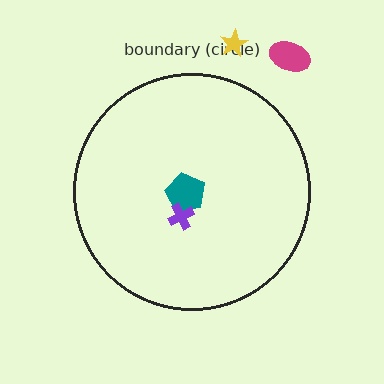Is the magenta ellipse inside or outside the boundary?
Outside.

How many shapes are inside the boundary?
2 inside, 2 outside.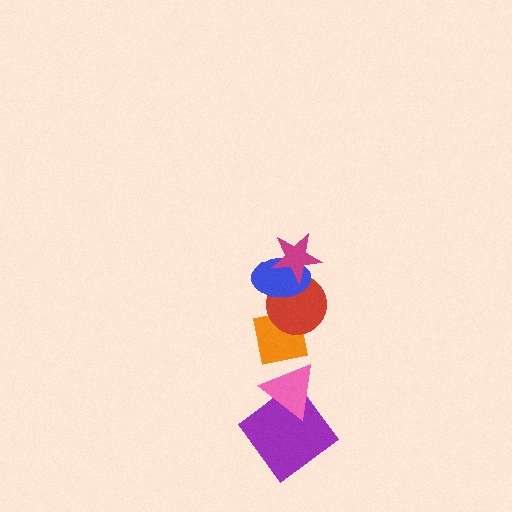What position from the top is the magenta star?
The magenta star is 1st from the top.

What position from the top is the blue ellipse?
The blue ellipse is 2nd from the top.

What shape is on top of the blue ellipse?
The magenta star is on top of the blue ellipse.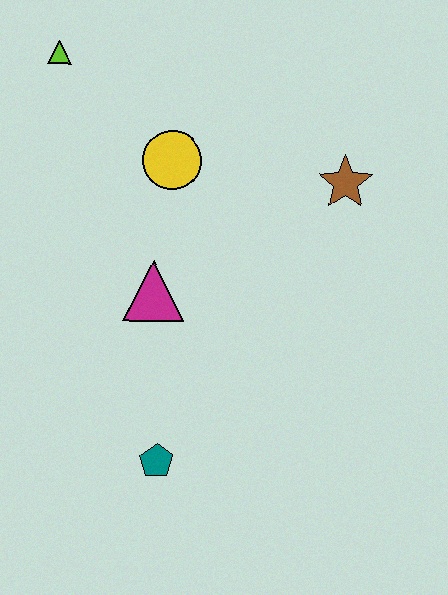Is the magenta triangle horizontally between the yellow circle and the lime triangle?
Yes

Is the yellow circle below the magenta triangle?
No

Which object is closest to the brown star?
The yellow circle is closest to the brown star.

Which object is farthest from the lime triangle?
The teal pentagon is farthest from the lime triangle.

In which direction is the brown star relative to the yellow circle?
The brown star is to the right of the yellow circle.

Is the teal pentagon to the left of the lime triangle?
No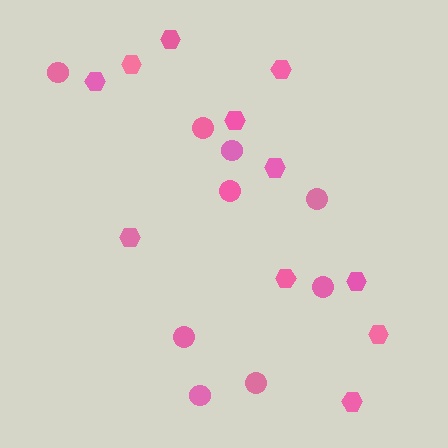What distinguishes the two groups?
There are 2 groups: one group of circles (9) and one group of hexagons (11).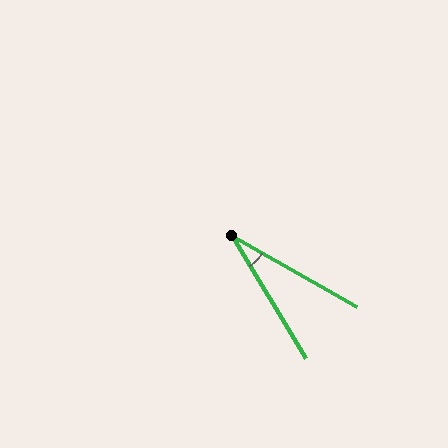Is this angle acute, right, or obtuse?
It is acute.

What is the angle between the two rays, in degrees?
Approximately 29 degrees.